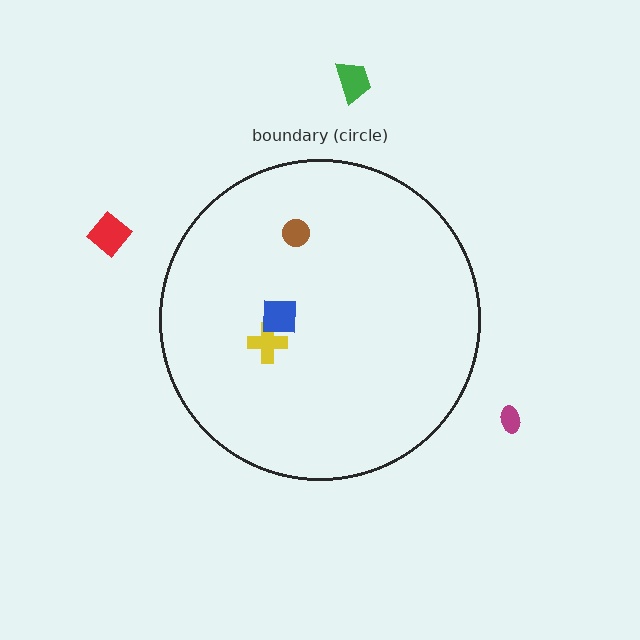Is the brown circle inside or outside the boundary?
Inside.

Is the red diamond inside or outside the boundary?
Outside.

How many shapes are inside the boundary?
3 inside, 3 outside.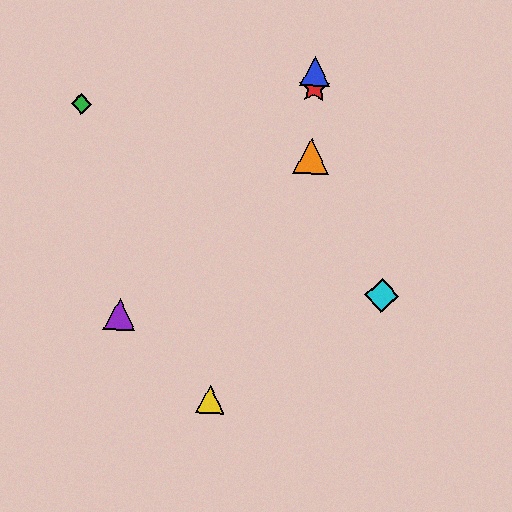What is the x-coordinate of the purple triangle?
The purple triangle is at x≈120.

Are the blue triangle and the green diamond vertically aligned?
No, the blue triangle is at x≈315 and the green diamond is at x≈82.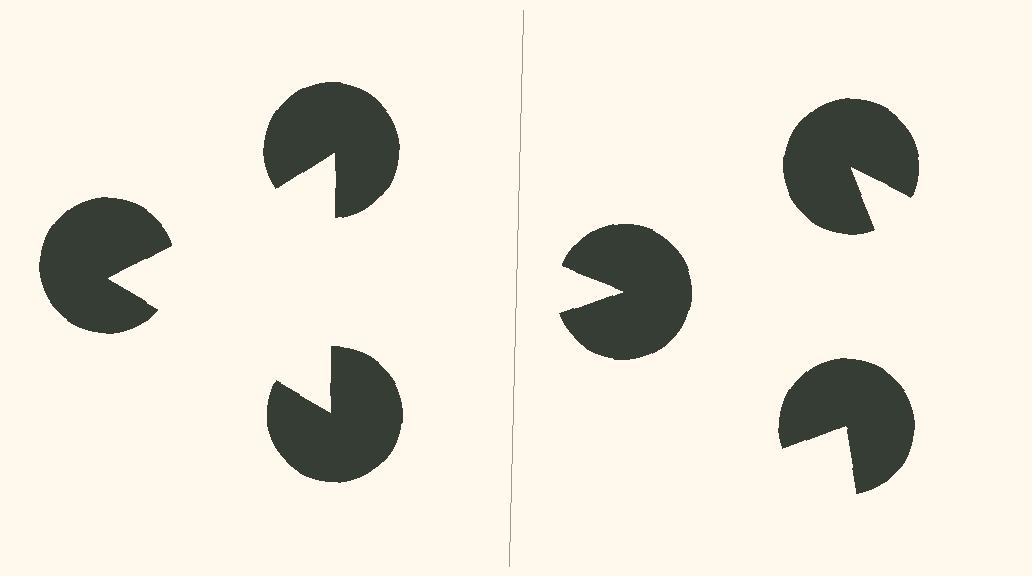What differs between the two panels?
The pac-man discs are positioned identically on both sides; only the wedge orientations differ. On the left they align to a triangle; on the right they are misaligned.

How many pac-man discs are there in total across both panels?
6 — 3 on each side.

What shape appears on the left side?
An illusory triangle.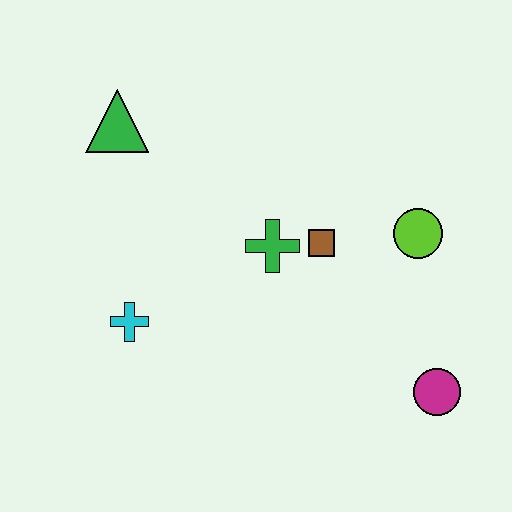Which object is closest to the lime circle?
The brown square is closest to the lime circle.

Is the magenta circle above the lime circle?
No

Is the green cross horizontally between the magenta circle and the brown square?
No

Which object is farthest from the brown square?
The green triangle is farthest from the brown square.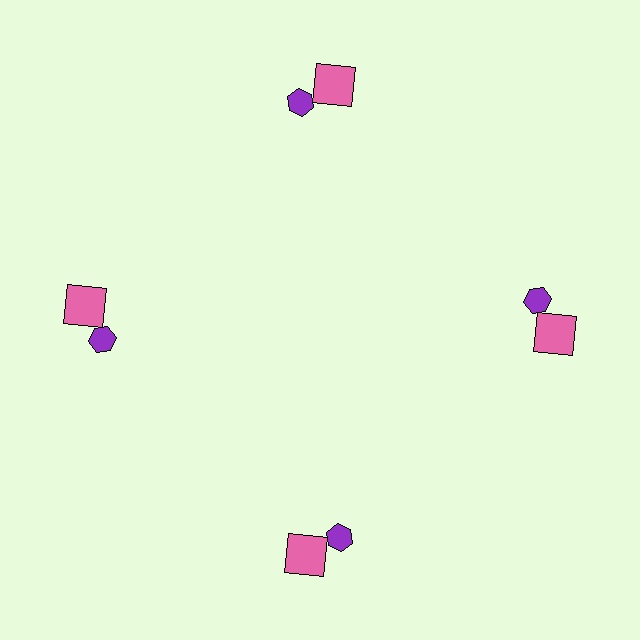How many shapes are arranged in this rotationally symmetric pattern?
There are 8 shapes, arranged in 4 groups of 2.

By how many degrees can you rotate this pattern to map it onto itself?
The pattern maps onto itself every 90 degrees of rotation.